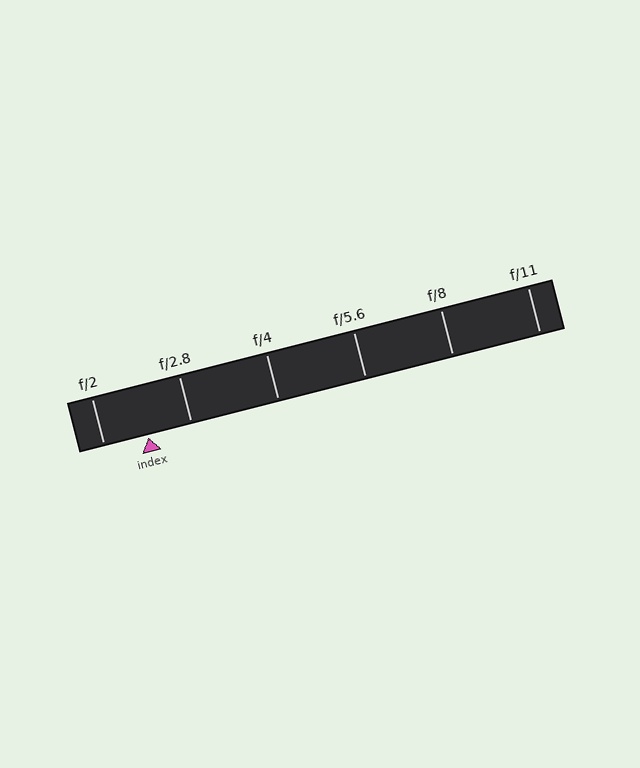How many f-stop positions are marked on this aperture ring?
There are 6 f-stop positions marked.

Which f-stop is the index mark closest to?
The index mark is closest to f/2.8.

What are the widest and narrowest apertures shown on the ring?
The widest aperture shown is f/2 and the narrowest is f/11.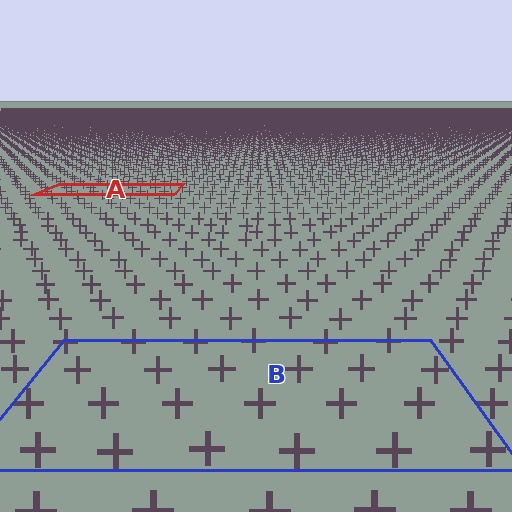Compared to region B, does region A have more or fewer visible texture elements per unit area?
Region A has more texture elements per unit area — they are packed more densely because it is farther away.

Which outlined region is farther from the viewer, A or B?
Region A is farther from the viewer — the texture elements inside it appear smaller and more densely packed.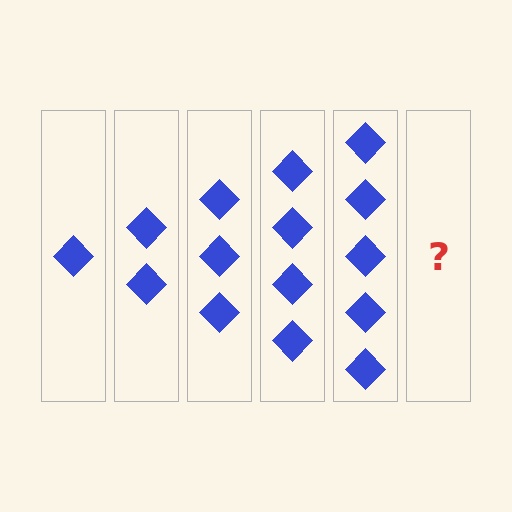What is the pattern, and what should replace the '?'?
The pattern is that each step adds one more diamond. The '?' should be 6 diamonds.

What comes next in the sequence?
The next element should be 6 diamonds.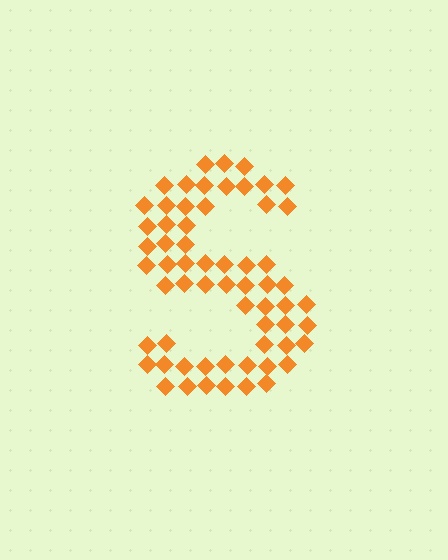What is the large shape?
The large shape is the letter S.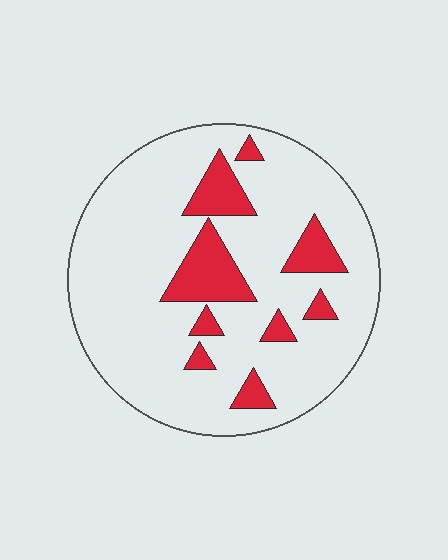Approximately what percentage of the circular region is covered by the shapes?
Approximately 15%.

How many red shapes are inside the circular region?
9.